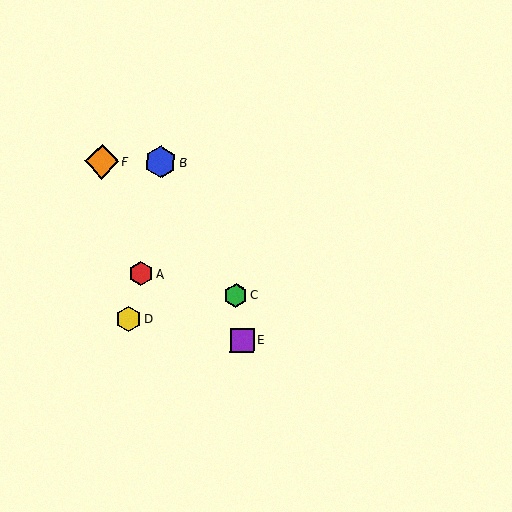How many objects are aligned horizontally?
2 objects (B, F) are aligned horizontally.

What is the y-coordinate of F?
Object F is at y≈161.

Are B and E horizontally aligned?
No, B is at y≈162 and E is at y≈340.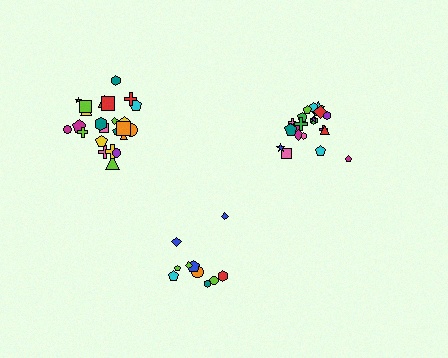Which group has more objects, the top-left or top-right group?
The top-left group.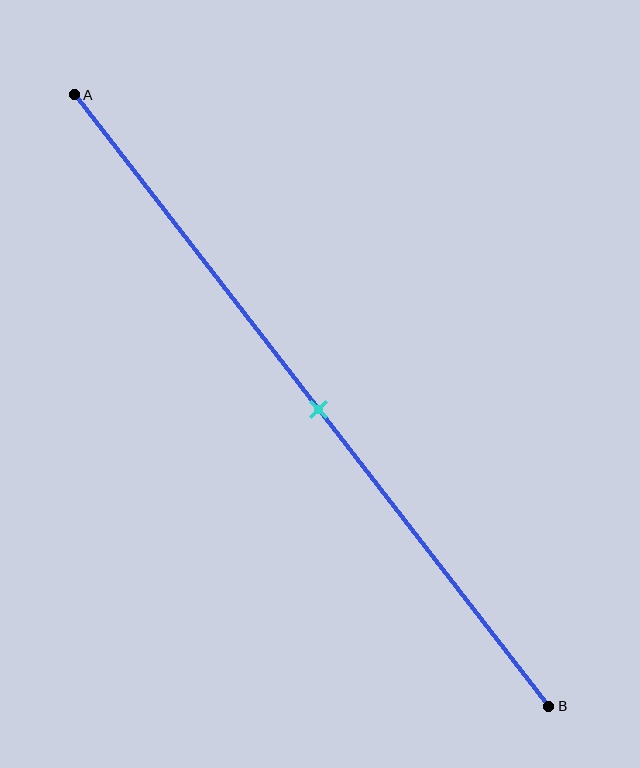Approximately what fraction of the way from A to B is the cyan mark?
The cyan mark is approximately 50% of the way from A to B.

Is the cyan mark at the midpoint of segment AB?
Yes, the mark is approximately at the midpoint.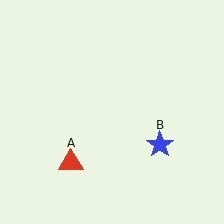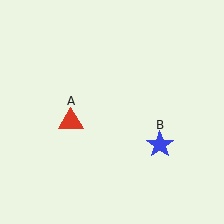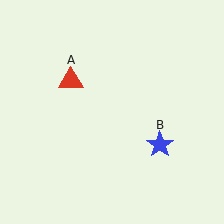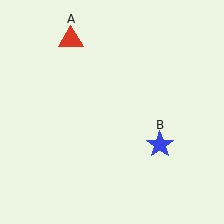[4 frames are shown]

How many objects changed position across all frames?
1 object changed position: red triangle (object A).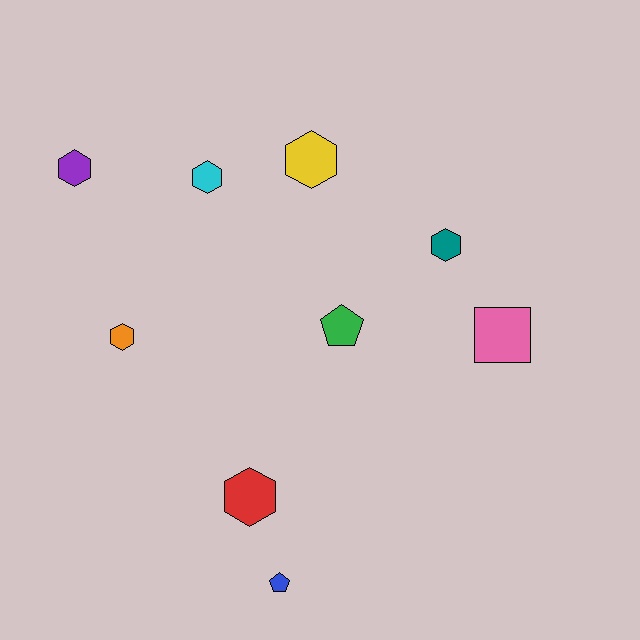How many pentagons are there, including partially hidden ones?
There are 2 pentagons.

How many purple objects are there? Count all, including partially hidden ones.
There is 1 purple object.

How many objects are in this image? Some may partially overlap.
There are 9 objects.